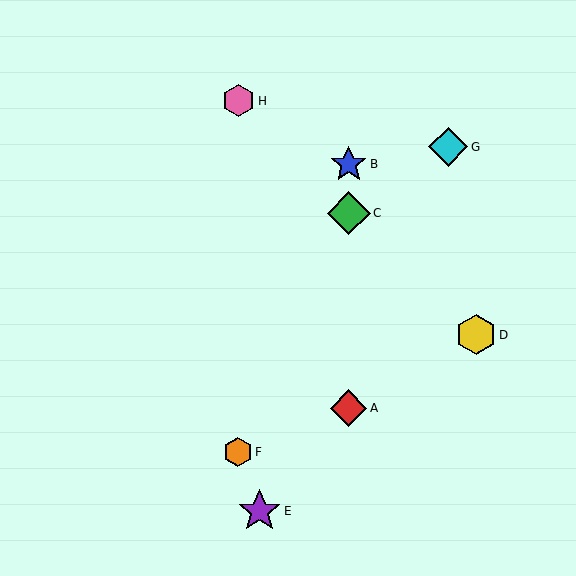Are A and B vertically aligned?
Yes, both are at x≈349.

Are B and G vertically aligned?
No, B is at x≈349 and G is at x≈448.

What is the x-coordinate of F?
Object F is at x≈238.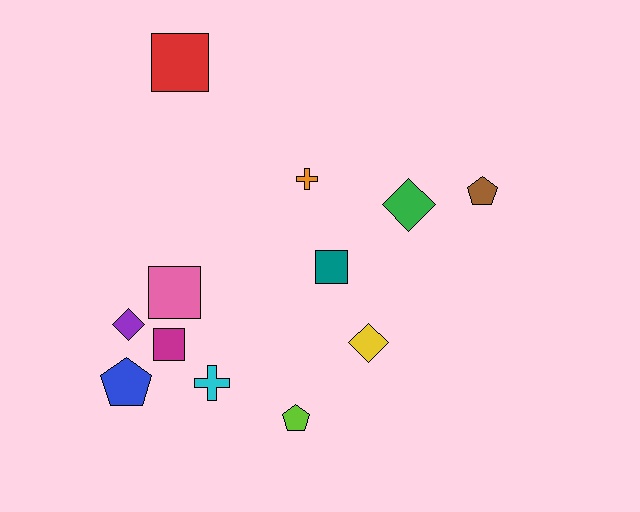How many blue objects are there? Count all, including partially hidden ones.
There is 1 blue object.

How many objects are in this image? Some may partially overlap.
There are 12 objects.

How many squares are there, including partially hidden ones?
There are 4 squares.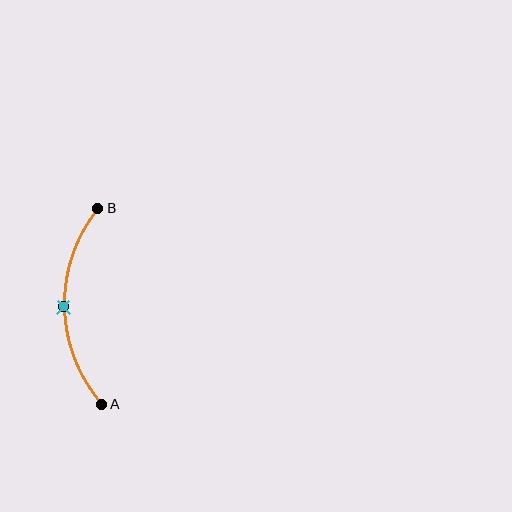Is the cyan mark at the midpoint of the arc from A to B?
Yes. The cyan mark lies on the arc at equal arc-length from both A and B — it is the arc midpoint.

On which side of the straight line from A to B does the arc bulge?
The arc bulges to the left of the straight line connecting A and B.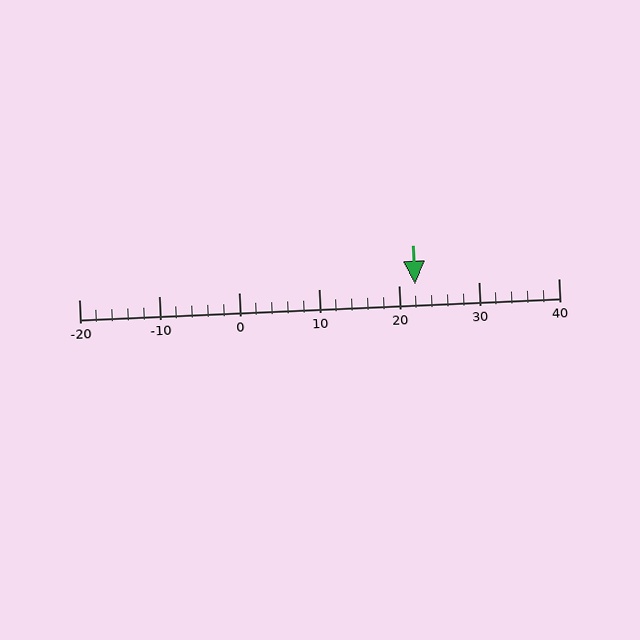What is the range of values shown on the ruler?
The ruler shows values from -20 to 40.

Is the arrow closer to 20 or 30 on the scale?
The arrow is closer to 20.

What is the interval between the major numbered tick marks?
The major tick marks are spaced 10 units apart.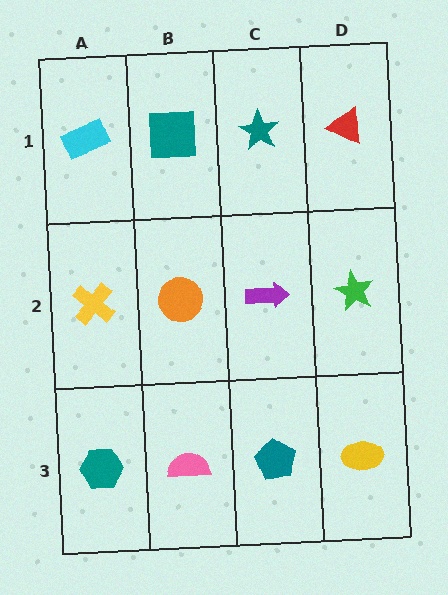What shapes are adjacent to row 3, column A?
A yellow cross (row 2, column A), a pink semicircle (row 3, column B).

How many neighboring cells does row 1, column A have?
2.